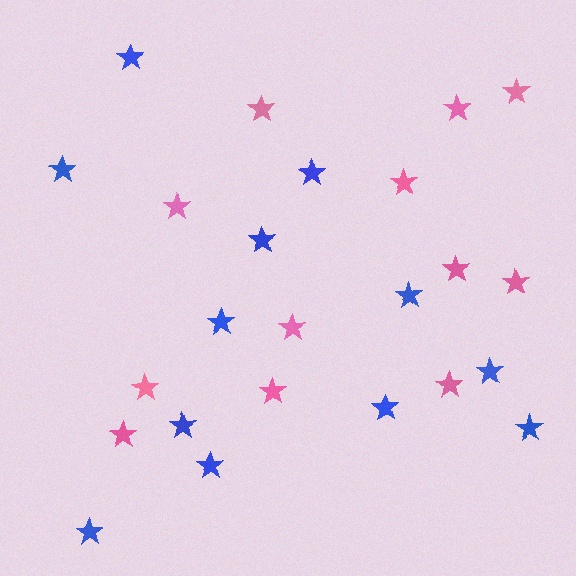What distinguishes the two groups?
There are 2 groups: one group of blue stars (12) and one group of pink stars (12).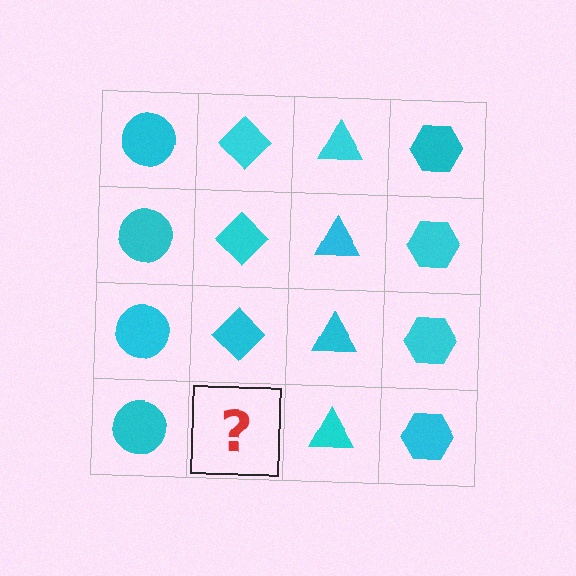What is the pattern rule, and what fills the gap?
The rule is that each column has a consistent shape. The gap should be filled with a cyan diamond.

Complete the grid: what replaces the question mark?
The question mark should be replaced with a cyan diamond.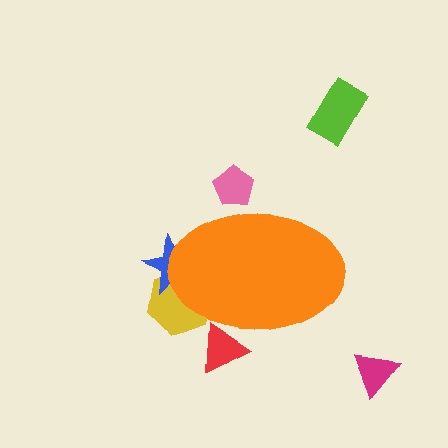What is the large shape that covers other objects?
An orange ellipse.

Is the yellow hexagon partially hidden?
Yes, the yellow hexagon is partially hidden behind the orange ellipse.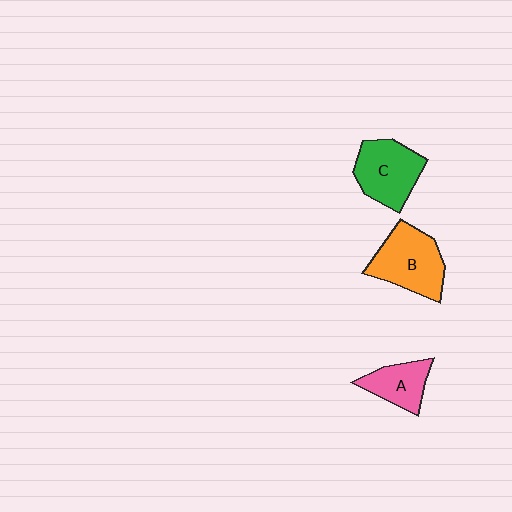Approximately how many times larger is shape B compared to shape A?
Approximately 1.6 times.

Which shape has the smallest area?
Shape A (pink).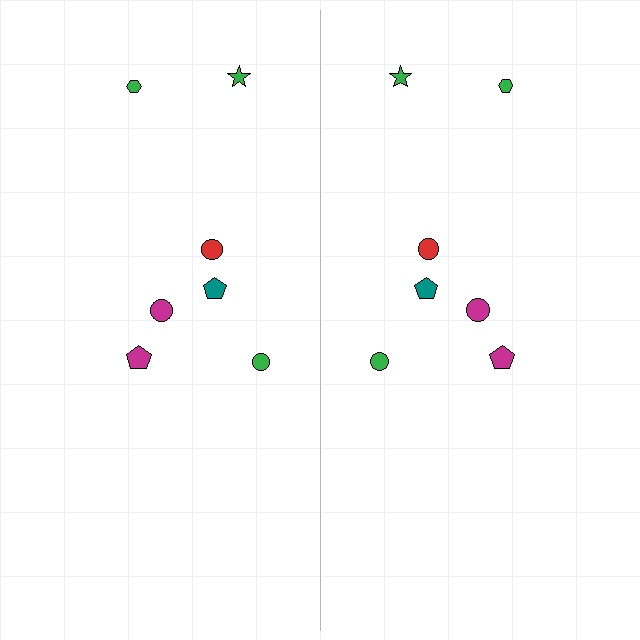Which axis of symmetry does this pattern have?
The pattern has a vertical axis of symmetry running through the center of the image.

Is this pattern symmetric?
Yes, this pattern has bilateral (reflection) symmetry.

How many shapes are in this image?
There are 14 shapes in this image.